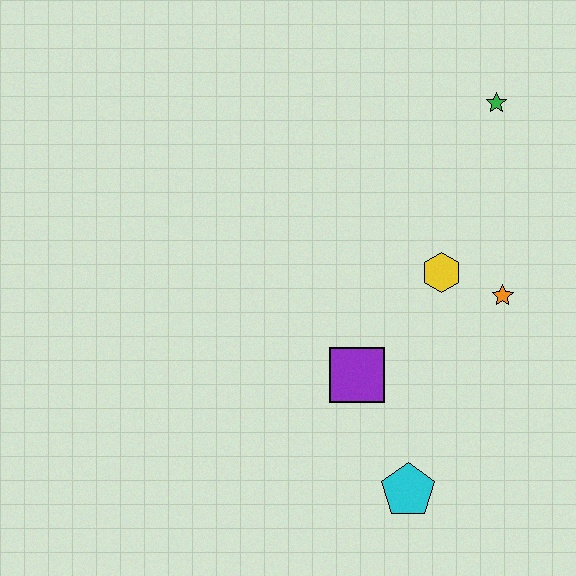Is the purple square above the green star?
No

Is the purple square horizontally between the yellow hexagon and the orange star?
No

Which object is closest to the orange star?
The yellow hexagon is closest to the orange star.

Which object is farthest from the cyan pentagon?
The green star is farthest from the cyan pentagon.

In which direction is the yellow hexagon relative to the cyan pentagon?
The yellow hexagon is above the cyan pentagon.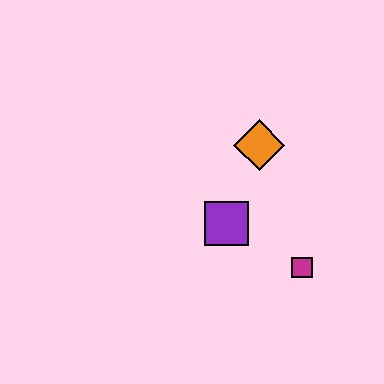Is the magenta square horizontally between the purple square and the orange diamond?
No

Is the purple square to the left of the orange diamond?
Yes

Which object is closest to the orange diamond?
The purple square is closest to the orange diamond.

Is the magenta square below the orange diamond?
Yes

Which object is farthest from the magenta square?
The orange diamond is farthest from the magenta square.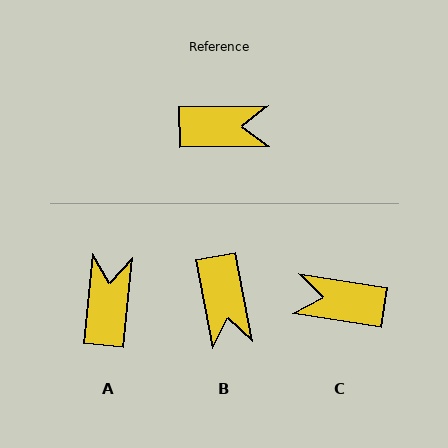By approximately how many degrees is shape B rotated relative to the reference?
Approximately 80 degrees clockwise.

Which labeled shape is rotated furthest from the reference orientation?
C, about 171 degrees away.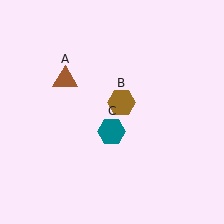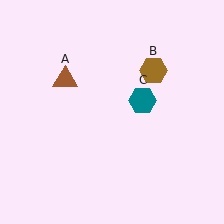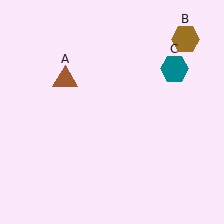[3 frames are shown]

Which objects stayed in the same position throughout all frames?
Brown triangle (object A) remained stationary.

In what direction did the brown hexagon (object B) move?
The brown hexagon (object B) moved up and to the right.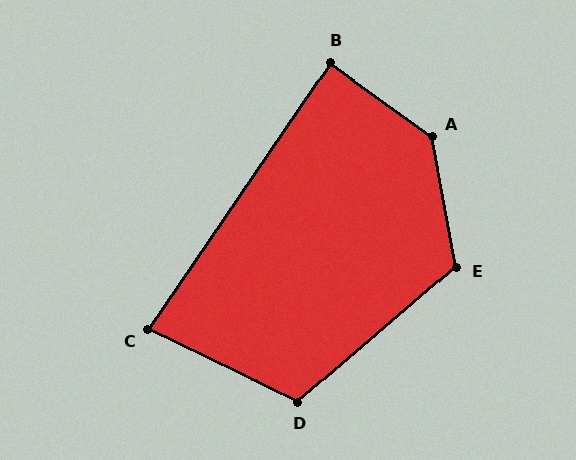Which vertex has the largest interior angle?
A, at approximately 136 degrees.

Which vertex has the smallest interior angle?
C, at approximately 81 degrees.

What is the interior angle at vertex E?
Approximately 120 degrees (obtuse).